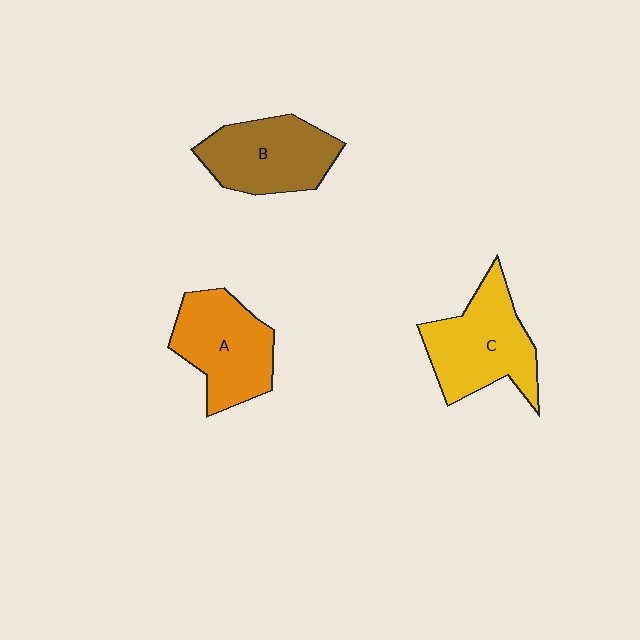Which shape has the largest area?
Shape C (yellow).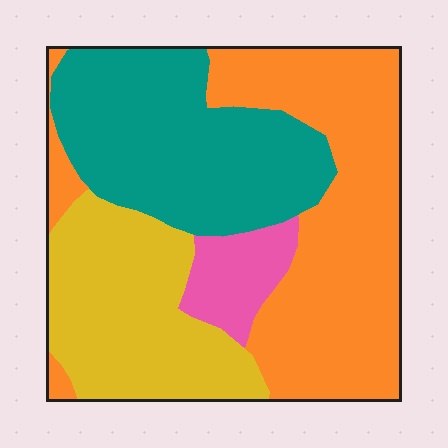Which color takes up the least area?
Pink, at roughly 5%.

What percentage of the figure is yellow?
Yellow covers about 25% of the figure.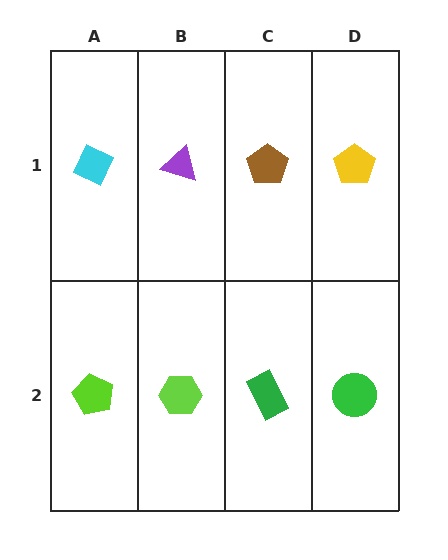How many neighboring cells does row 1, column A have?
2.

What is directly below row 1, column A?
A lime pentagon.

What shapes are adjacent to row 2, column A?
A cyan diamond (row 1, column A), a lime hexagon (row 2, column B).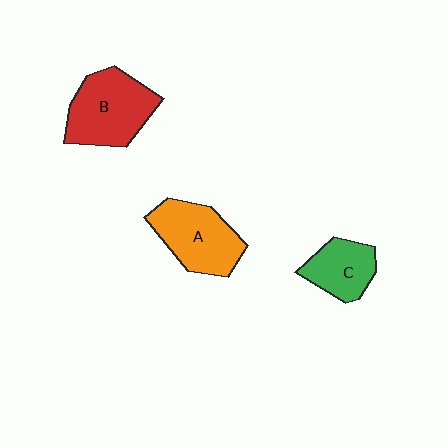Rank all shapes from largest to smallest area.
From largest to smallest: B (red), A (orange), C (green).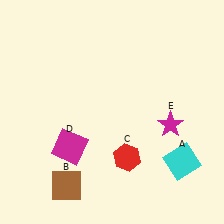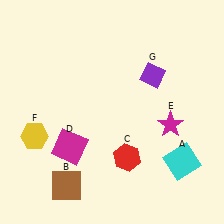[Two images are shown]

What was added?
A yellow hexagon (F), a purple diamond (G) were added in Image 2.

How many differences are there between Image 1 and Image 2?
There are 2 differences between the two images.